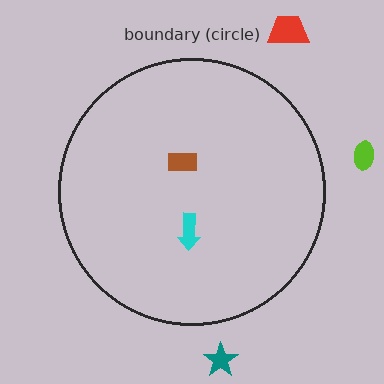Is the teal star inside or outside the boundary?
Outside.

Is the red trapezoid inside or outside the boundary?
Outside.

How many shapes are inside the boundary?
2 inside, 3 outside.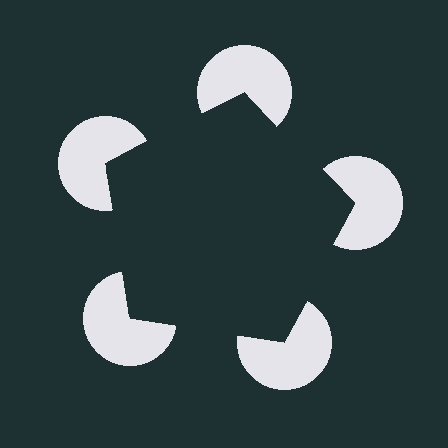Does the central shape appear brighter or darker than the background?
It typically appears slightly darker than the background, even though no actual brightness change is drawn.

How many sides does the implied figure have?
5 sides.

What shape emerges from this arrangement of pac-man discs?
An illusory pentagon — its edges are inferred from the aligned wedge cuts in the pac-man discs, not physically drawn.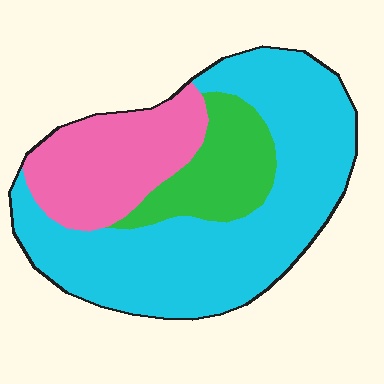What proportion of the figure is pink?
Pink covers about 25% of the figure.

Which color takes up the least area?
Green, at roughly 15%.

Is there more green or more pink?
Pink.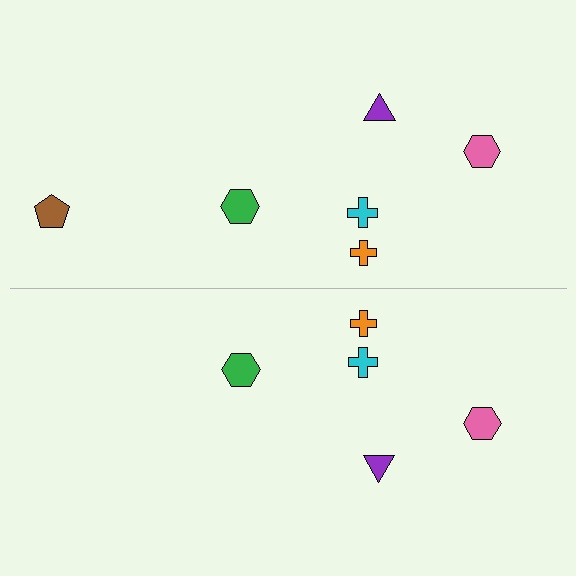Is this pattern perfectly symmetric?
No, the pattern is not perfectly symmetric. A brown pentagon is missing from the bottom side.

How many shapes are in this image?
There are 11 shapes in this image.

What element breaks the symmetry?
A brown pentagon is missing from the bottom side.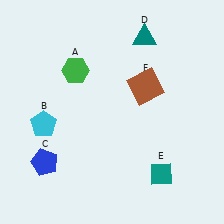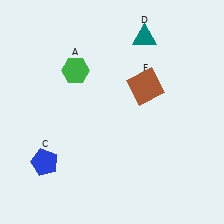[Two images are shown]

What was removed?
The teal diamond (E), the cyan pentagon (B) were removed in Image 2.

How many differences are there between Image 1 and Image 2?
There are 2 differences between the two images.